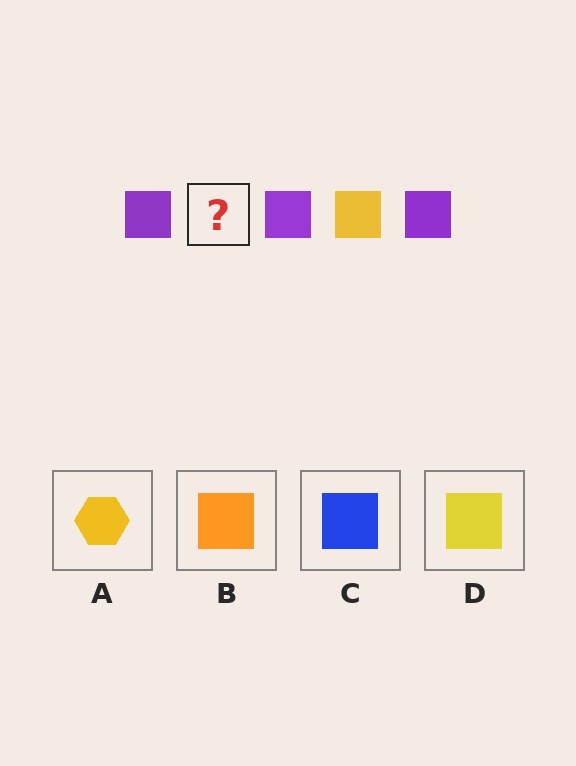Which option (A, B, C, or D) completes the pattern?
D.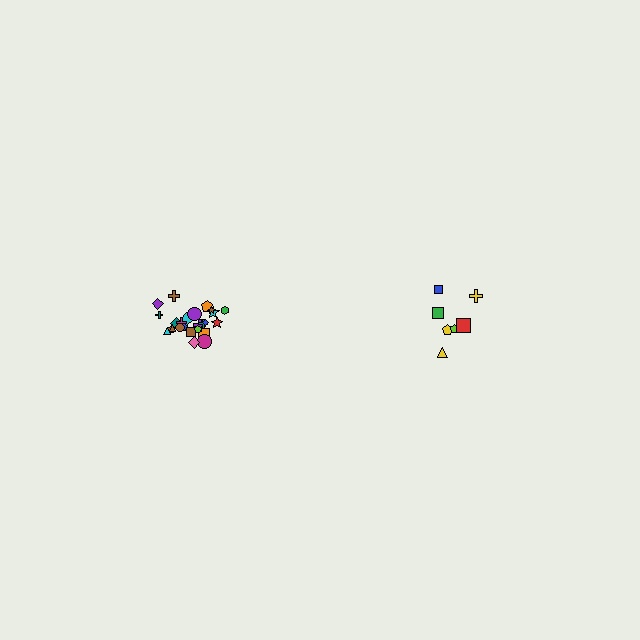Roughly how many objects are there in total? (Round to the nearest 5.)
Roughly 30 objects in total.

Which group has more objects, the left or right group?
The left group.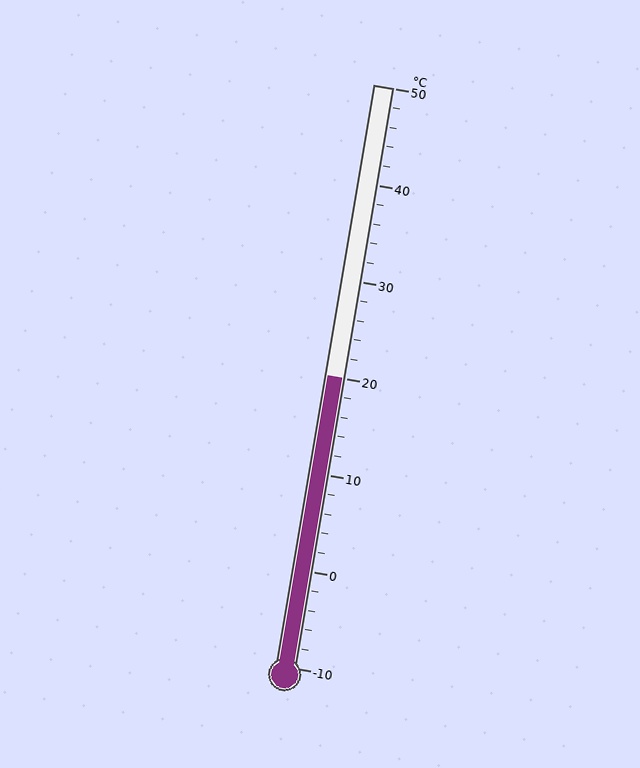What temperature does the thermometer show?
The thermometer shows approximately 20°C.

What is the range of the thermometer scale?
The thermometer scale ranges from -10°C to 50°C.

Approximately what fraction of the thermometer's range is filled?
The thermometer is filled to approximately 50% of its range.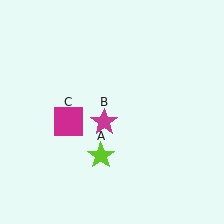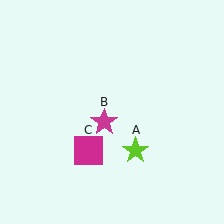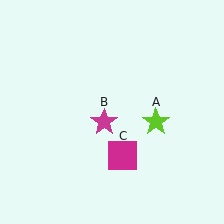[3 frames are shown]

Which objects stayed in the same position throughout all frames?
Magenta star (object B) remained stationary.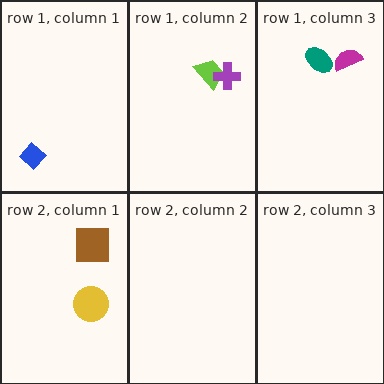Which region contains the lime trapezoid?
The row 1, column 2 region.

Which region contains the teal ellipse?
The row 1, column 3 region.